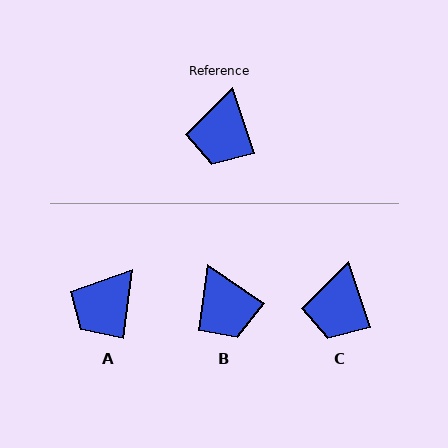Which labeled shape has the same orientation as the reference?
C.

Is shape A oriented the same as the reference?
No, it is off by about 26 degrees.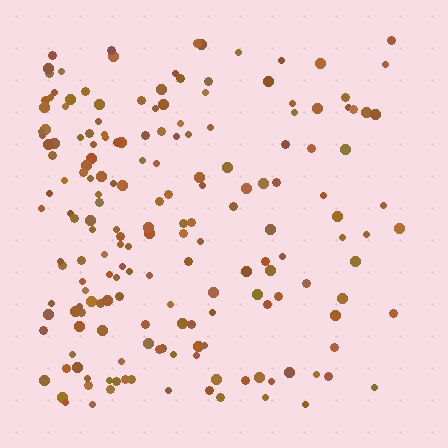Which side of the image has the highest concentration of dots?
The left.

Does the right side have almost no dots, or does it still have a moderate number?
Still a moderate number, just noticeably fewer than the left.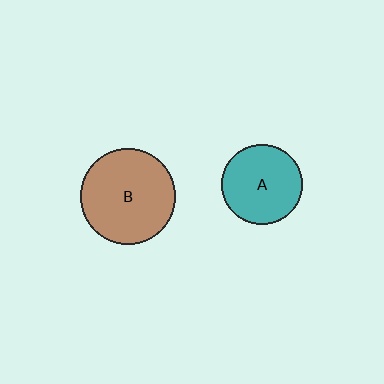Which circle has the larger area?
Circle B (brown).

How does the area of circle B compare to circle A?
Approximately 1.4 times.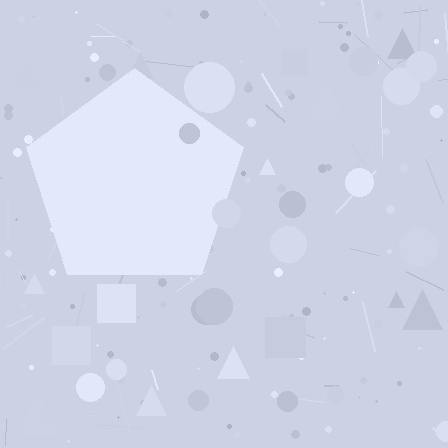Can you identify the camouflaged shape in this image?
The camouflaged shape is a pentagon.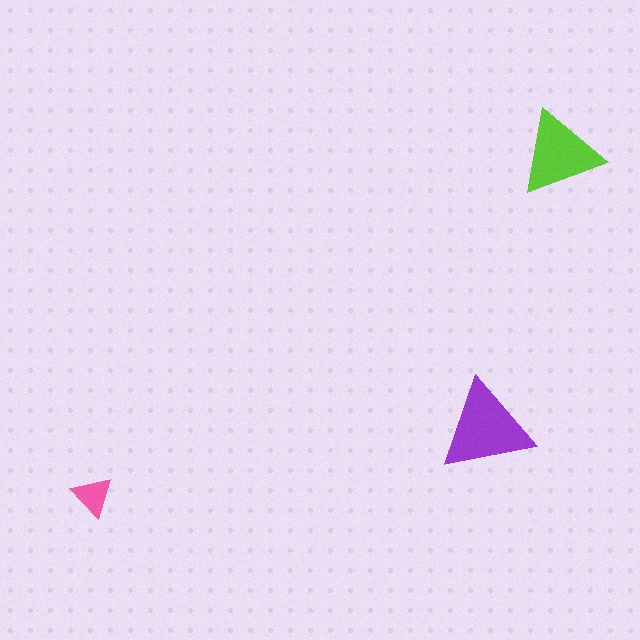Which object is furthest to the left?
The pink triangle is leftmost.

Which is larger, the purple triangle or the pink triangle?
The purple one.